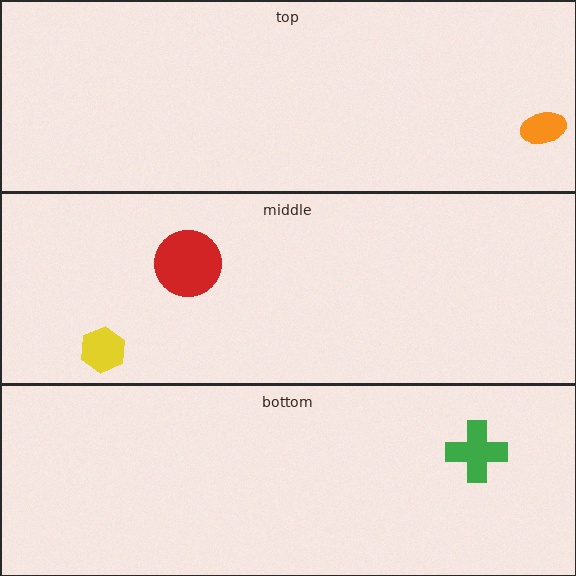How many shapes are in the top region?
1.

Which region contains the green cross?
The bottom region.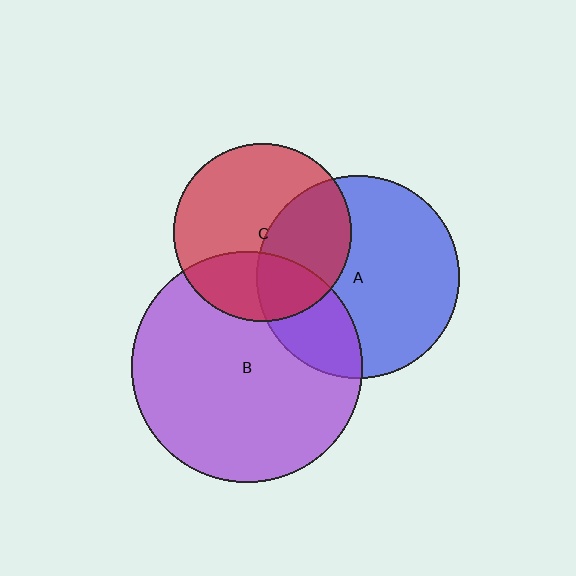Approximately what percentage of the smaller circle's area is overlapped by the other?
Approximately 40%.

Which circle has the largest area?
Circle B (purple).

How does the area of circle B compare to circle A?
Approximately 1.3 times.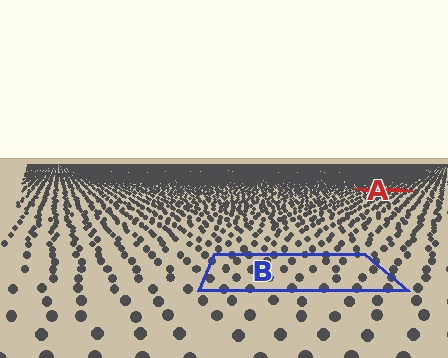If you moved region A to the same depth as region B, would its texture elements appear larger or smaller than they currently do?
They would appear larger. At a closer depth, the same texture elements are projected at a bigger on-screen size.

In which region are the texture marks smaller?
The texture marks are smaller in region A, because it is farther away.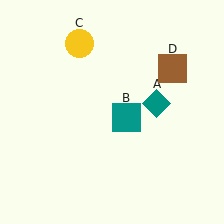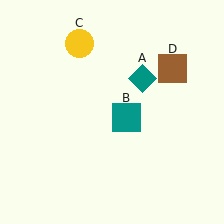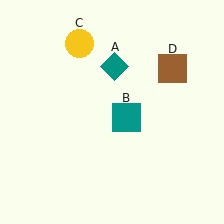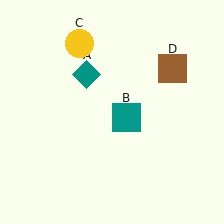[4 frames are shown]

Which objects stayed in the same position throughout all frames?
Teal square (object B) and yellow circle (object C) and brown square (object D) remained stationary.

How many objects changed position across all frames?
1 object changed position: teal diamond (object A).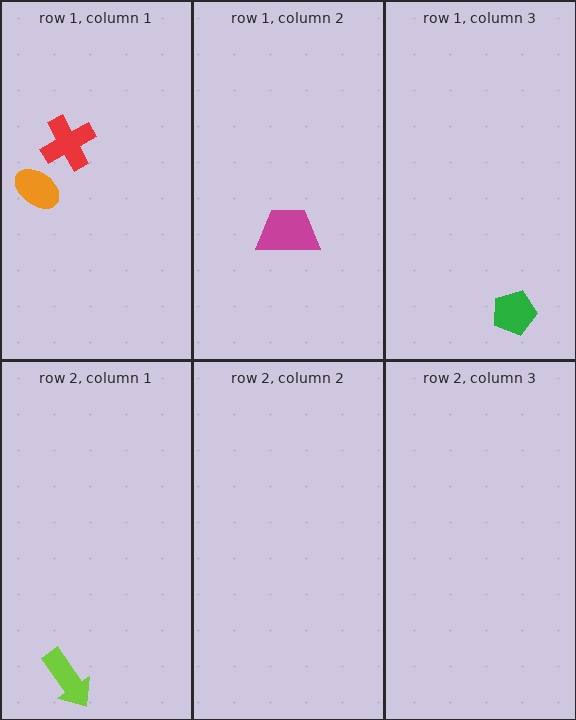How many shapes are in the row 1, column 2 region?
1.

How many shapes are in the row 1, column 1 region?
2.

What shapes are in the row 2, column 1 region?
The lime arrow.